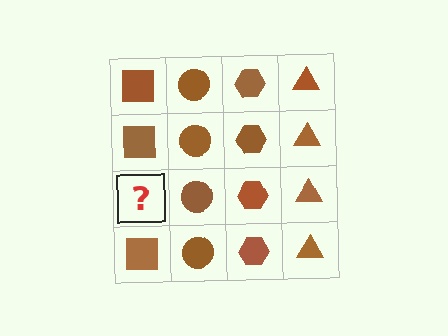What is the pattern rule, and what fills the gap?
The rule is that each column has a consistent shape. The gap should be filled with a brown square.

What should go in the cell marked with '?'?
The missing cell should contain a brown square.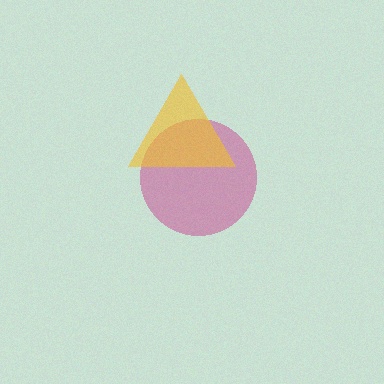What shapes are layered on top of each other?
The layered shapes are: a magenta circle, a yellow triangle.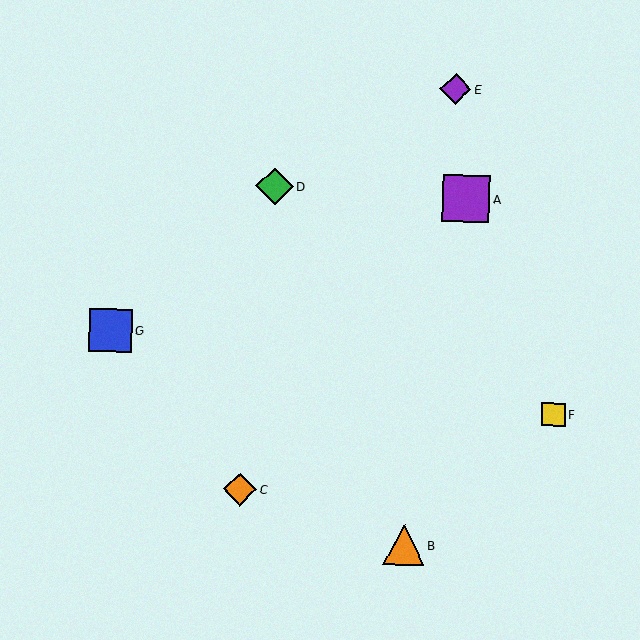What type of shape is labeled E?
Shape E is a purple diamond.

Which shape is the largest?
The purple square (labeled A) is the largest.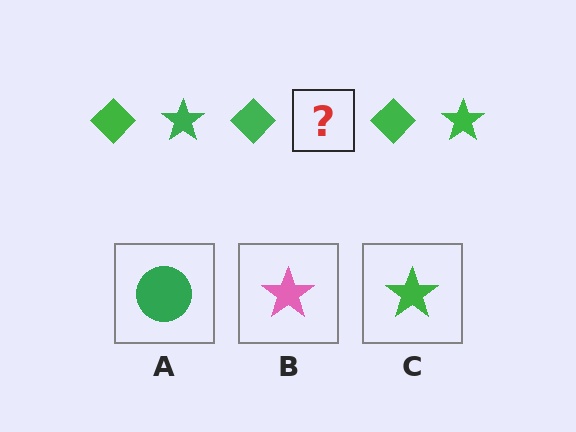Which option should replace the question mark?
Option C.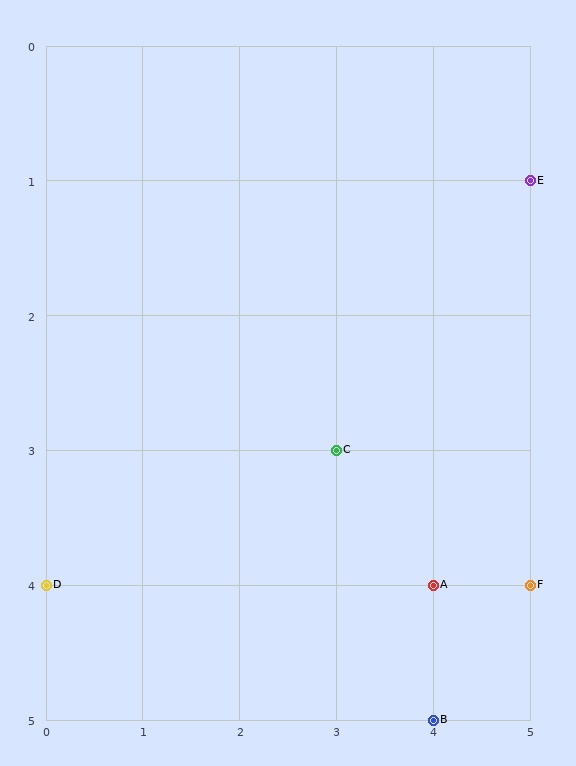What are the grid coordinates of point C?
Point C is at grid coordinates (3, 3).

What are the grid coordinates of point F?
Point F is at grid coordinates (5, 4).